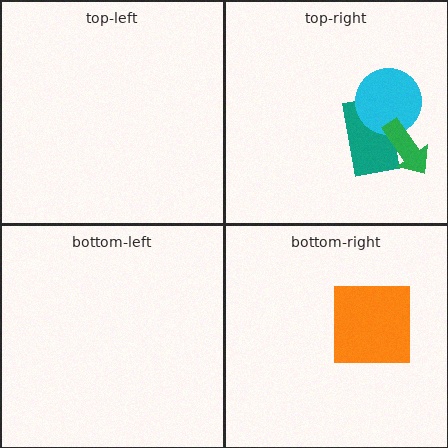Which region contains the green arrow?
The top-right region.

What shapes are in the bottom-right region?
The orange square.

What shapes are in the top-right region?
The teal rectangle, the cyan circle, the green arrow.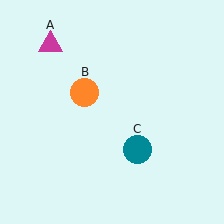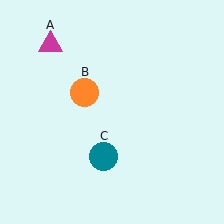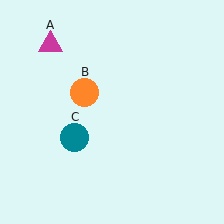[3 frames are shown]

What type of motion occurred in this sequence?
The teal circle (object C) rotated clockwise around the center of the scene.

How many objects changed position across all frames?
1 object changed position: teal circle (object C).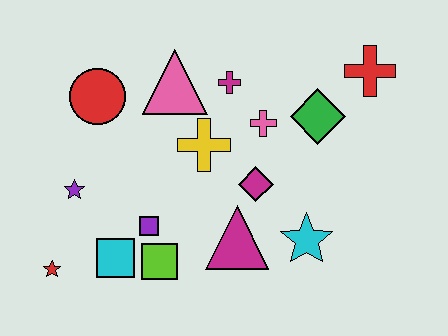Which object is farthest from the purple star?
The red cross is farthest from the purple star.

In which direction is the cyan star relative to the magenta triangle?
The cyan star is to the right of the magenta triangle.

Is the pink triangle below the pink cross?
No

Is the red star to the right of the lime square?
No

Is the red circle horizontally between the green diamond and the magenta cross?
No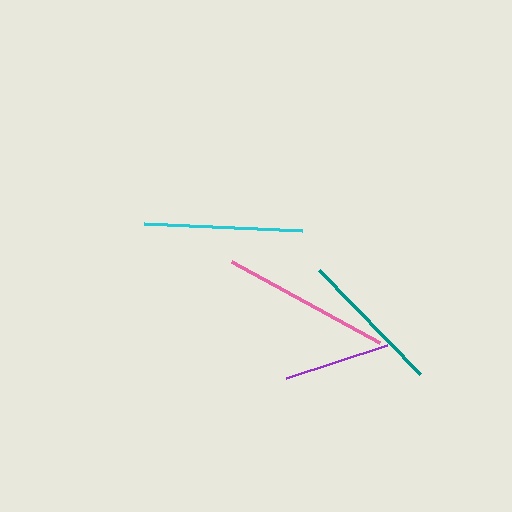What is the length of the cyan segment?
The cyan segment is approximately 158 pixels long.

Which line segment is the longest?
The pink line is the longest at approximately 168 pixels.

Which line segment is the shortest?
The purple line is the shortest at approximately 106 pixels.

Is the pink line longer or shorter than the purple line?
The pink line is longer than the purple line.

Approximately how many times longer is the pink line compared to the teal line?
The pink line is approximately 1.2 times the length of the teal line.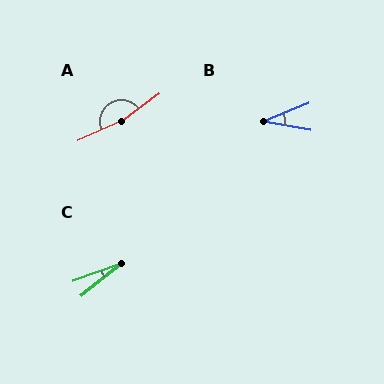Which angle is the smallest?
C, at approximately 18 degrees.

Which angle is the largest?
A, at approximately 168 degrees.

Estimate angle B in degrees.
Approximately 33 degrees.